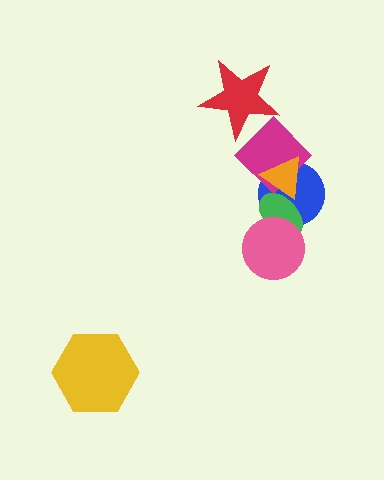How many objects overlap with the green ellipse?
3 objects overlap with the green ellipse.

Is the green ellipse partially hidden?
Yes, it is partially covered by another shape.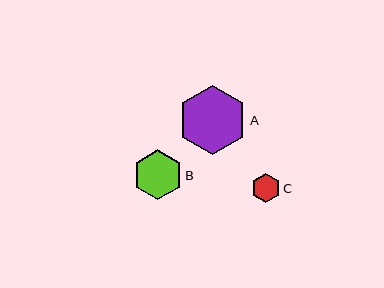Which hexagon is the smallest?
Hexagon C is the smallest with a size of approximately 28 pixels.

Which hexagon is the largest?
Hexagon A is the largest with a size of approximately 69 pixels.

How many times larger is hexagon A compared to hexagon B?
Hexagon A is approximately 1.4 times the size of hexagon B.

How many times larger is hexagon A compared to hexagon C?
Hexagon A is approximately 2.4 times the size of hexagon C.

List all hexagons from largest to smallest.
From largest to smallest: A, B, C.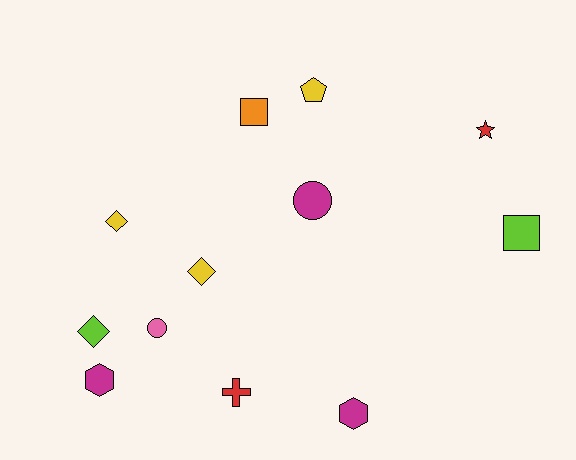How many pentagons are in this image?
There is 1 pentagon.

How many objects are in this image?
There are 12 objects.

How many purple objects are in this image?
There are no purple objects.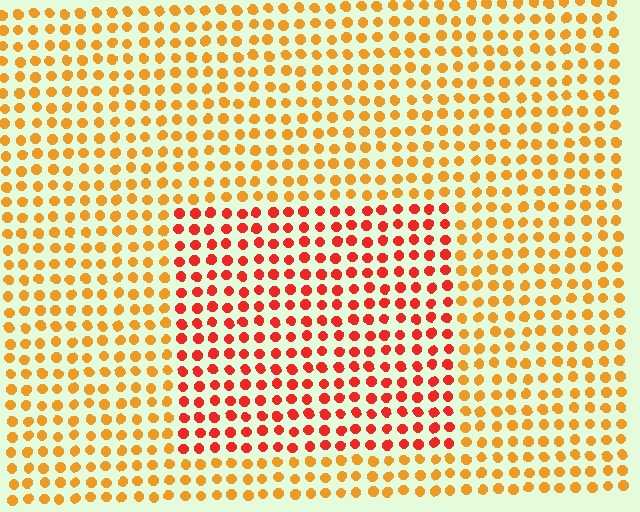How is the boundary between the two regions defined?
The boundary is defined purely by a slight shift in hue (about 35 degrees). Spacing, size, and orientation are identical on both sides.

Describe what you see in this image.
The image is filled with small orange elements in a uniform arrangement. A rectangle-shaped region is visible where the elements are tinted to a slightly different hue, forming a subtle color boundary.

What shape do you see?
I see a rectangle.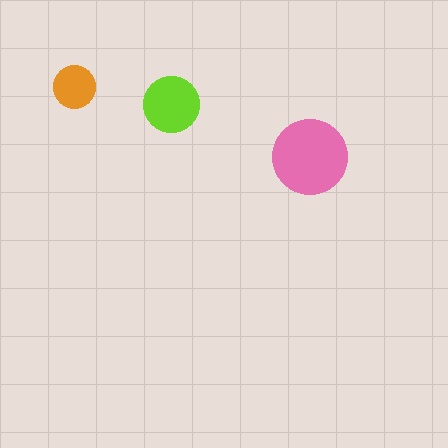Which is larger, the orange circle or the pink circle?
The pink one.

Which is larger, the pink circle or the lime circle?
The pink one.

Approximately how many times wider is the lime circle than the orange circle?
About 1.5 times wider.